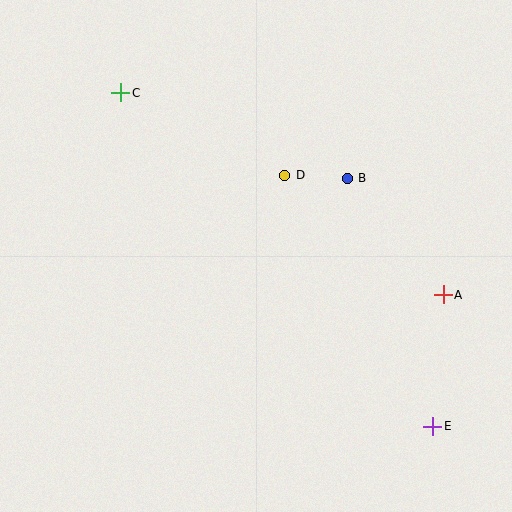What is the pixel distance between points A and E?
The distance between A and E is 132 pixels.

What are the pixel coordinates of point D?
Point D is at (285, 175).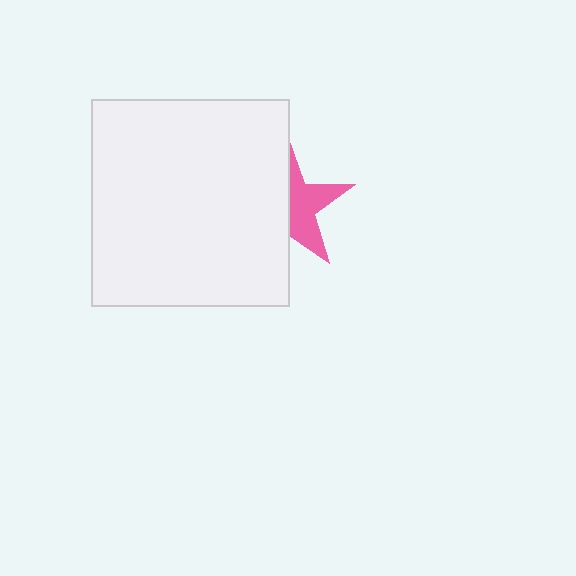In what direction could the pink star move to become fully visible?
The pink star could move right. That would shift it out from behind the white rectangle entirely.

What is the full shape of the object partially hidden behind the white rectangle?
The partially hidden object is a pink star.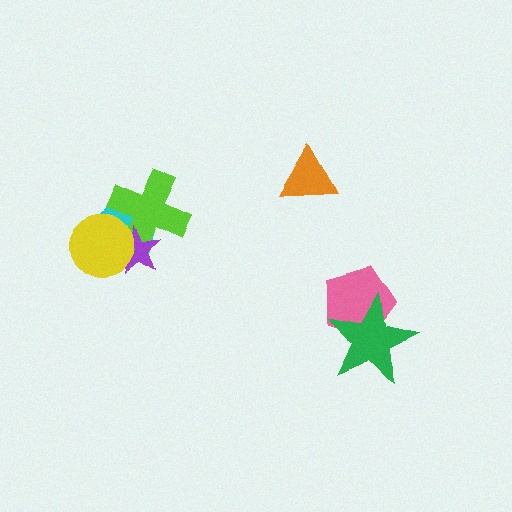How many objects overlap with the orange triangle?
0 objects overlap with the orange triangle.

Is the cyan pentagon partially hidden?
Yes, it is partially covered by another shape.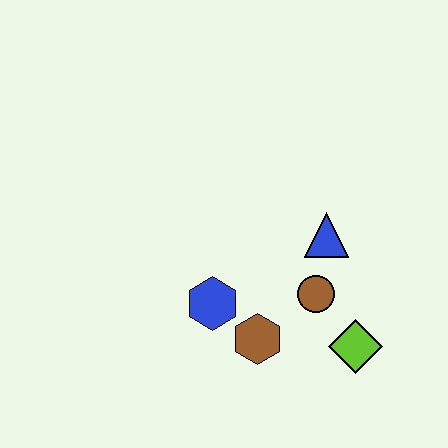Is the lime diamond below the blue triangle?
Yes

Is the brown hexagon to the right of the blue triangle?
No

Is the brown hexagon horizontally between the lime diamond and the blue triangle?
No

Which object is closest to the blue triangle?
The brown circle is closest to the blue triangle.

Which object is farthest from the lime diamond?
The blue hexagon is farthest from the lime diamond.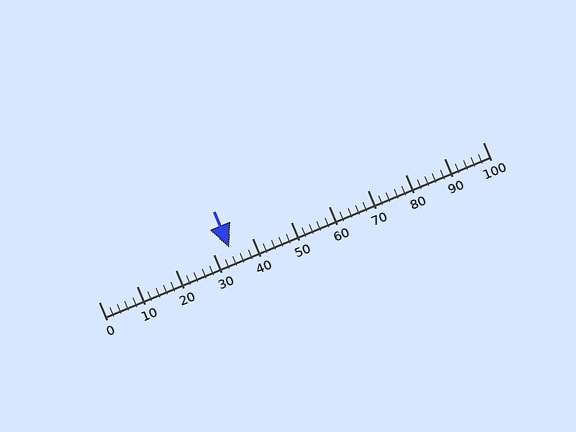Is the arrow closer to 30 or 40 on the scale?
The arrow is closer to 30.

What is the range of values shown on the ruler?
The ruler shows values from 0 to 100.